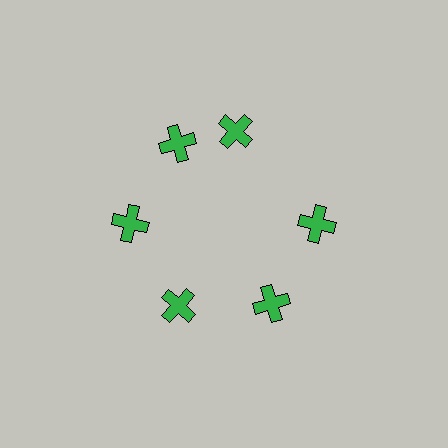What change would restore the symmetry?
The symmetry would be restored by rotating it back into even spacing with its neighbors so that all 6 crosses sit at equal angles and equal distance from the center.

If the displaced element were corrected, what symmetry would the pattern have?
It would have 6-fold rotational symmetry — the pattern would map onto itself every 60 degrees.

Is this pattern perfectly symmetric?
No. The 6 green crosses are arranged in a ring, but one element near the 1 o'clock position is rotated out of alignment along the ring, breaking the 6-fold rotational symmetry.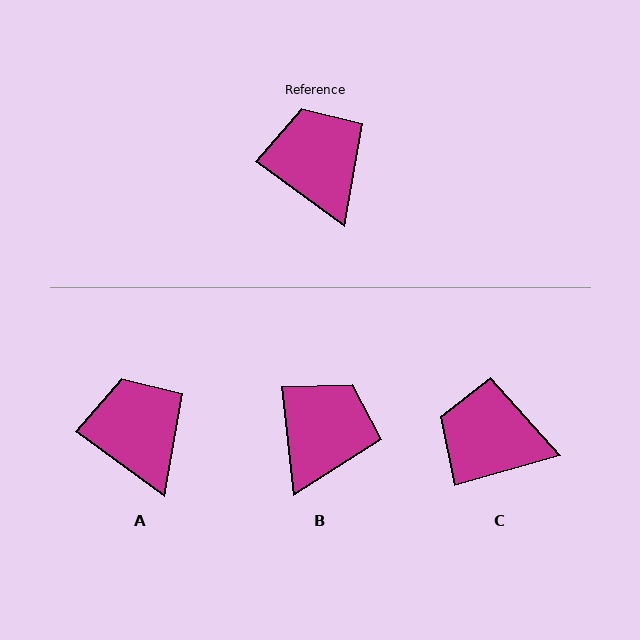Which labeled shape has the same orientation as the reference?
A.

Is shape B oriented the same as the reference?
No, it is off by about 48 degrees.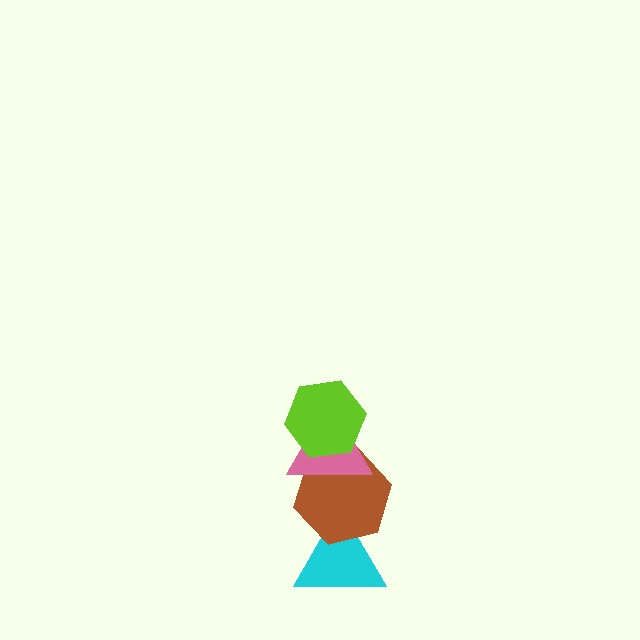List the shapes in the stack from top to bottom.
From top to bottom: the lime hexagon, the pink triangle, the brown hexagon, the cyan triangle.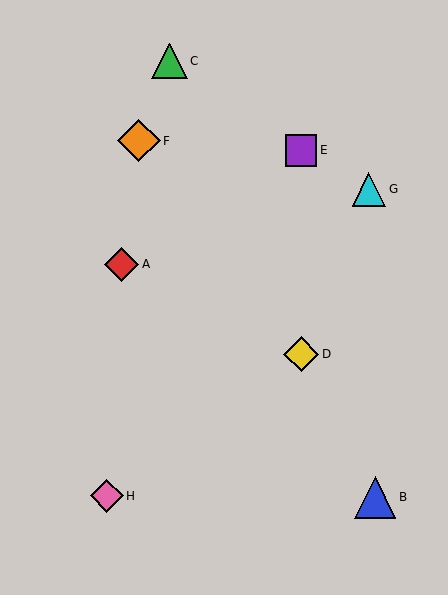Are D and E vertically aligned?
Yes, both are at x≈301.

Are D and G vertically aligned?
No, D is at x≈301 and G is at x≈369.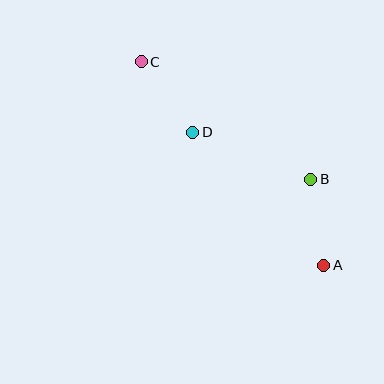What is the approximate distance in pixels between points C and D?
The distance between C and D is approximately 87 pixels.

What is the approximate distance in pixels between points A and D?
The distance between A and D is approximately 187 pixels.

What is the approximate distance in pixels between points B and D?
The distance between B and D is approximately 127 pixels.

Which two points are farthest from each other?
Points A and C are farthest from each other.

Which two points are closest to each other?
Points A and B are closest to each other.